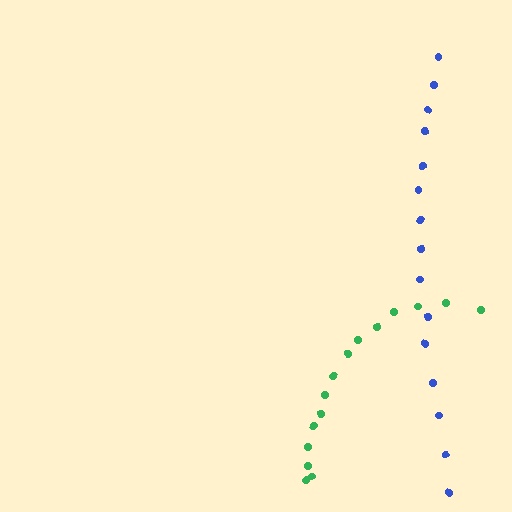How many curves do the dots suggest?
There are 2 distinct paths.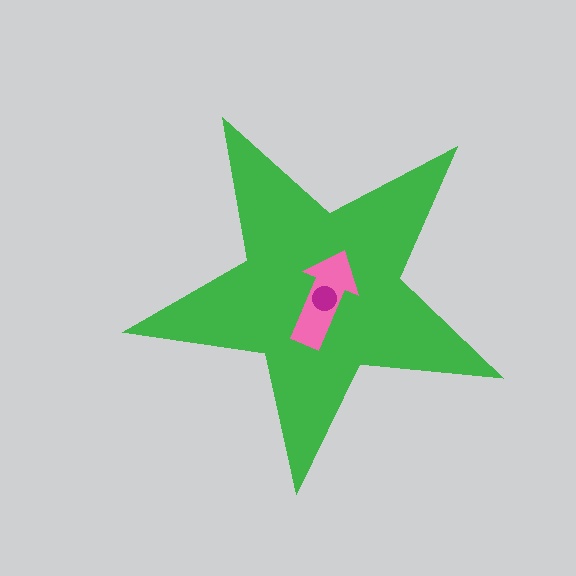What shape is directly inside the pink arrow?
The magenta circle.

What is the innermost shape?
The magenta circle.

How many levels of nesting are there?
3.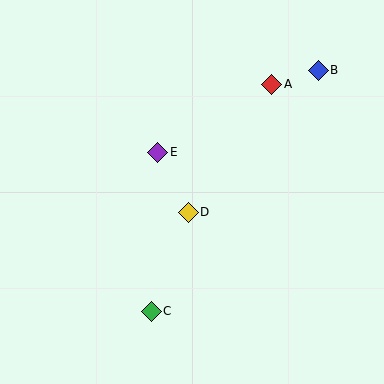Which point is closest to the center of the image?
Point D at (188, 213) is closest to the center.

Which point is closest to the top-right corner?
Point B is closest to the top-right corner.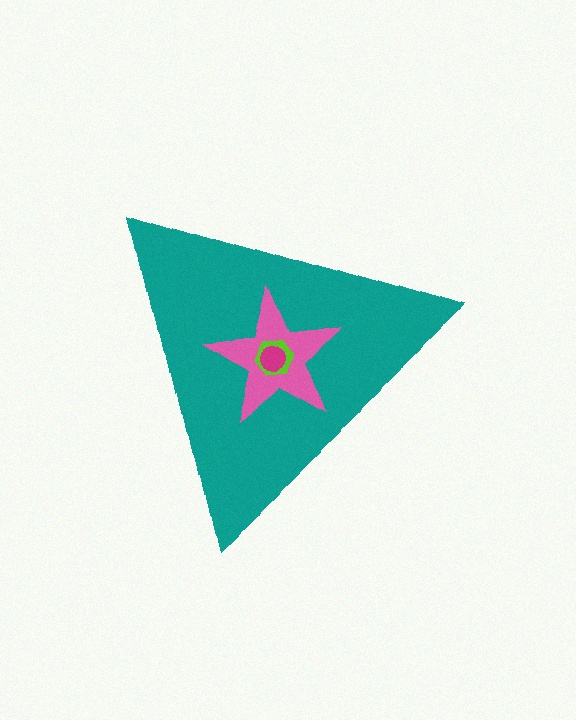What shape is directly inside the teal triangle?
The pink star.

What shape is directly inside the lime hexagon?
The magenta circle.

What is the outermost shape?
The teal triangle.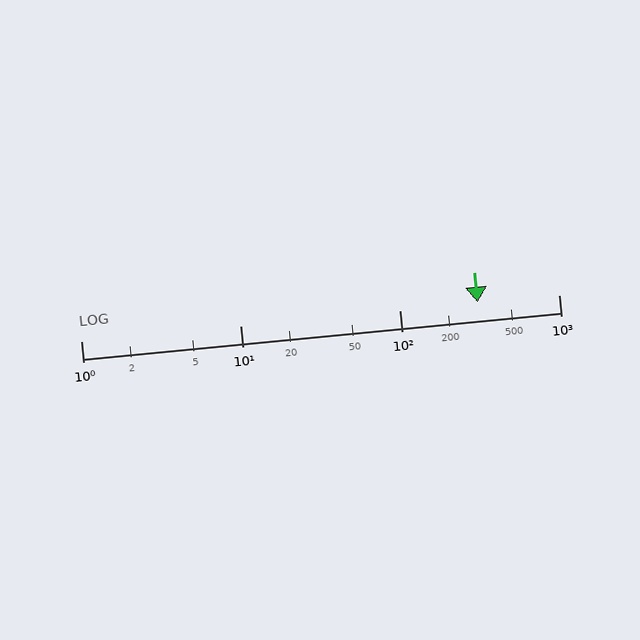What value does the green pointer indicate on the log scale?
The pointer indicates approximately 310.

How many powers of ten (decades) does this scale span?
The scale spans 3 decades, from 1 to 1000.